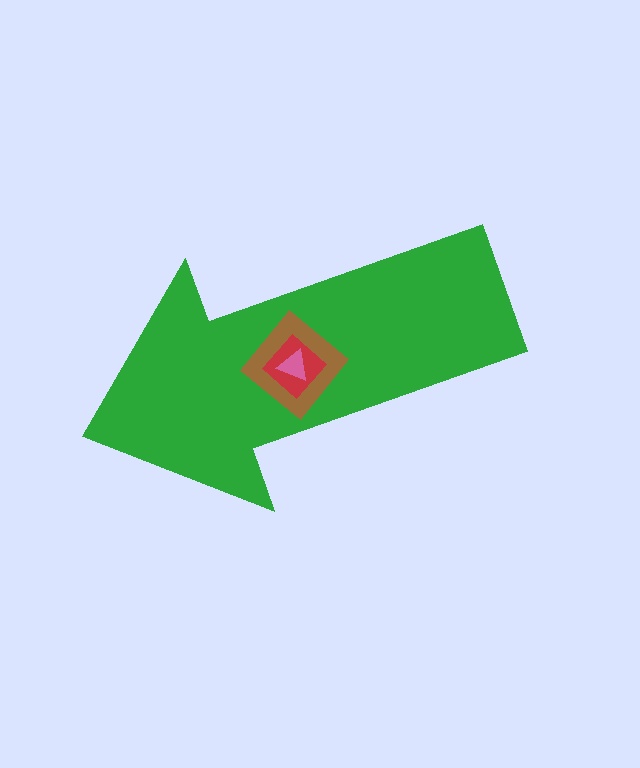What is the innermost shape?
The pink triangle.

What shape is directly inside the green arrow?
The brown diamond.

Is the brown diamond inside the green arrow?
Yes.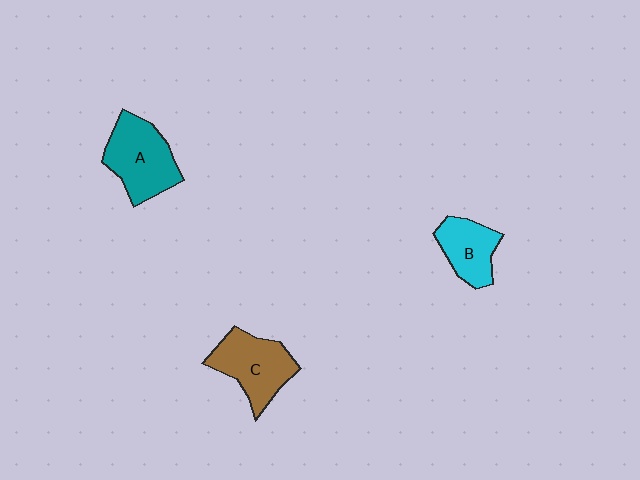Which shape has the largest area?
Shape A (teal).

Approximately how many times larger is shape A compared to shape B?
Approximately 1.4 times.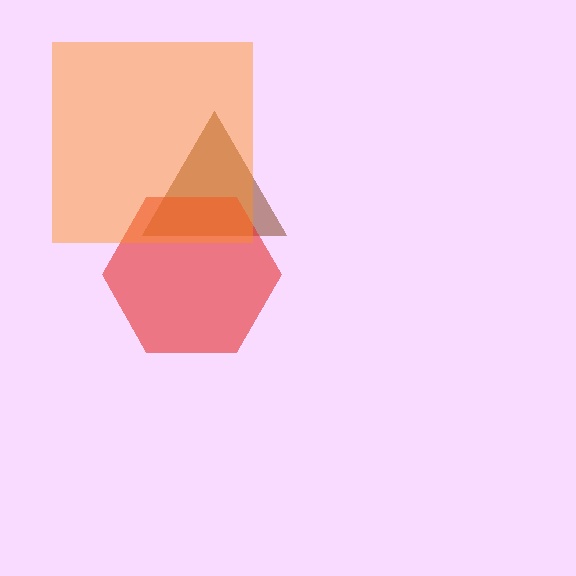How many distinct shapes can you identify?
There are 3 distinct shapes: a brown triangle, a red hexagon, an orange square.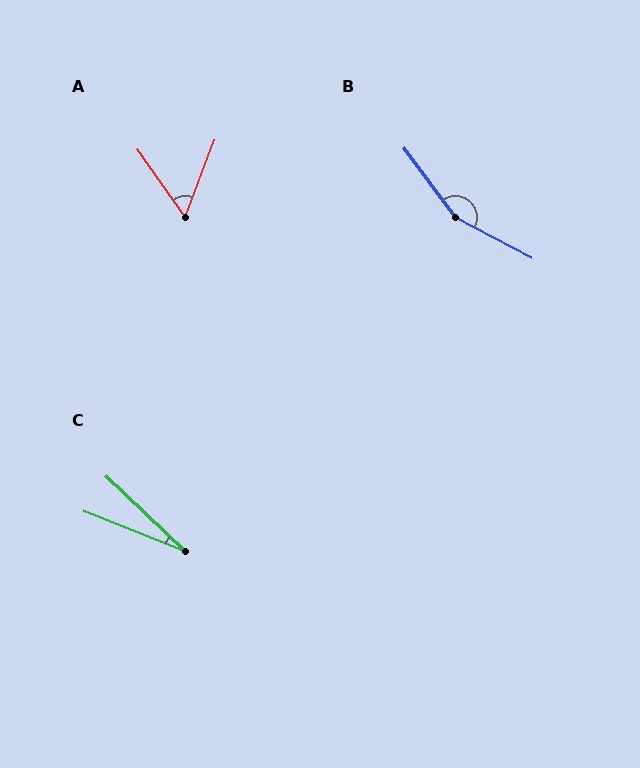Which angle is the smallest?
C, at approximately 22 degrees.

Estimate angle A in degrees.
Approximately 56 degrees.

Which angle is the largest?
B, at approximately 154 degrees.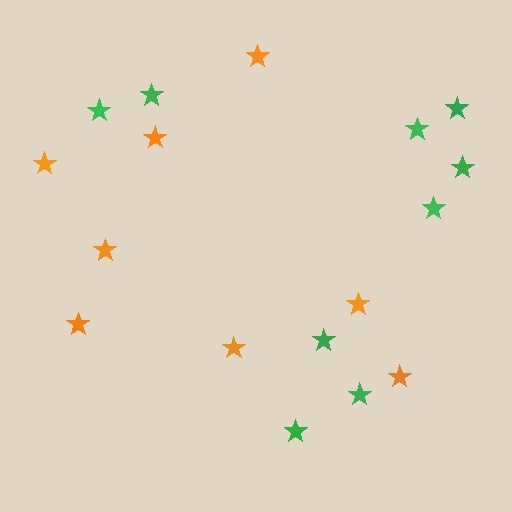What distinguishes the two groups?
There are 2 groups: one group of orange stars (8) and one group of green stars (9).